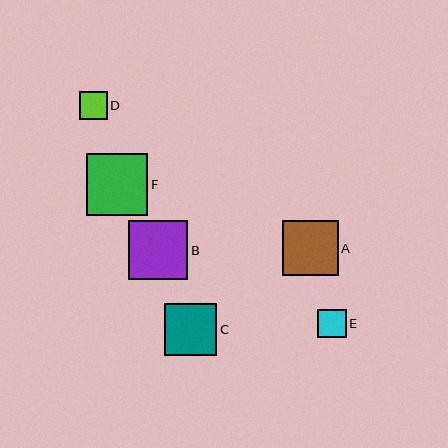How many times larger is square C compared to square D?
Square C is approximately 1.9 times the size of square D.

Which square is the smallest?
Square D is the smallest with a size of approximately 28 pixels.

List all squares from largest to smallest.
From largest to smallest: F, B, A, C, E, D.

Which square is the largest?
Square F is the largest with a size of approximately 61 pixels.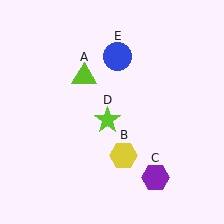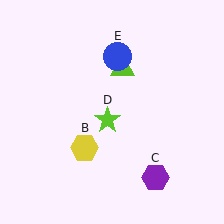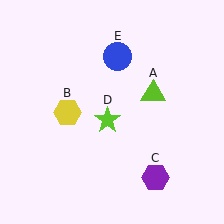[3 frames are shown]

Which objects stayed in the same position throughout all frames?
Purple hexagon (object C) and lime star (object D) and blue circle (object E) remained stationary.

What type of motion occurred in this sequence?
The lime triangle (object A), yellow hexagon (object B) rotated clockwise around the center of the scene.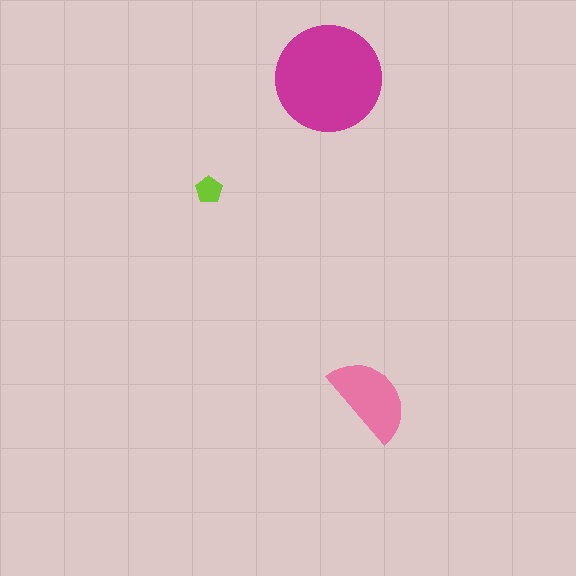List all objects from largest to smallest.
The magenta circle, the pink semicircle, the lime pentagon.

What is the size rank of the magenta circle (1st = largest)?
1st.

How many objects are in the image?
There are 3 objects in the image.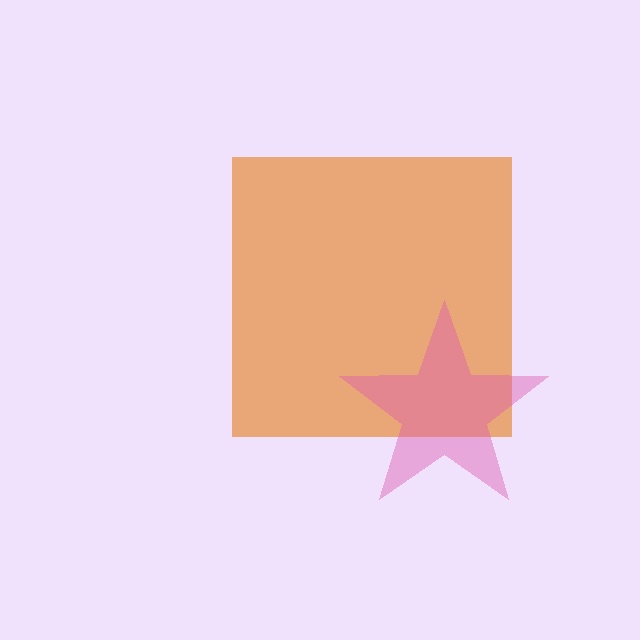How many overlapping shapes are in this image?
There are 2 overlapping shapes in the image.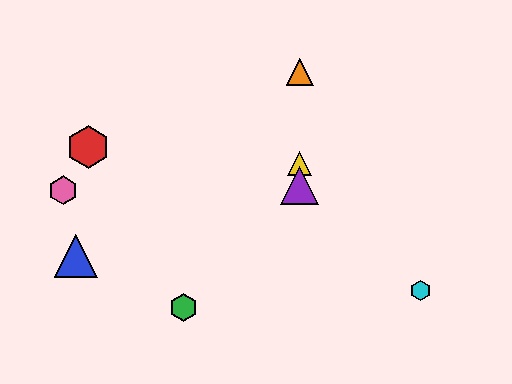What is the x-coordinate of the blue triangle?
The blue triangle is at x≈76.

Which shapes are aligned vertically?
The yellow triangle, the purple triangle, the orange triangle are aligned vertically.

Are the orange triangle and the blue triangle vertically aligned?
No, the orange triangle is at x≈300 and the blue triangle is at x≈76.